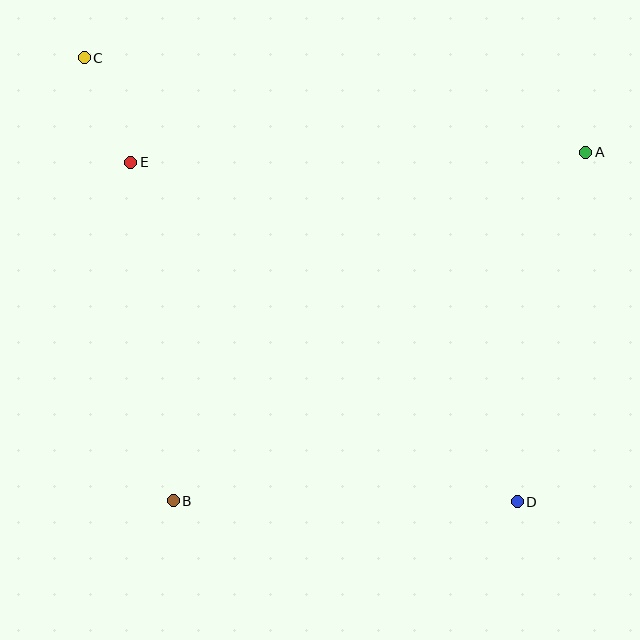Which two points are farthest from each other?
Points C and D are farthest from each other.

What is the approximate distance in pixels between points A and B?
The distance between A and B is approximately 540 pixels.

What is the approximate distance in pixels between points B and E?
The distance between B and E is approximately 342 pixels.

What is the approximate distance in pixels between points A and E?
The distance between A and E is approximately 455 pixels.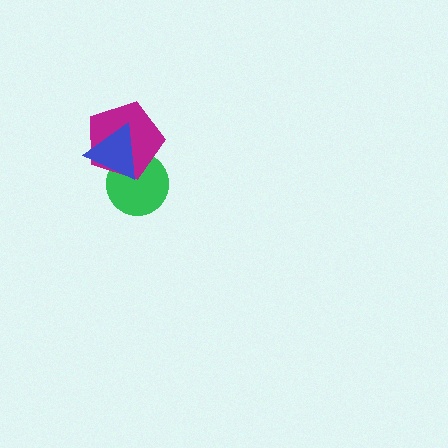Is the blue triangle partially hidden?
No, no other shape covers it.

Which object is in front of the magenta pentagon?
The blue triangle is in front of the magenta pentagon.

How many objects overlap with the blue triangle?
2 objects overlap with the blue triangle.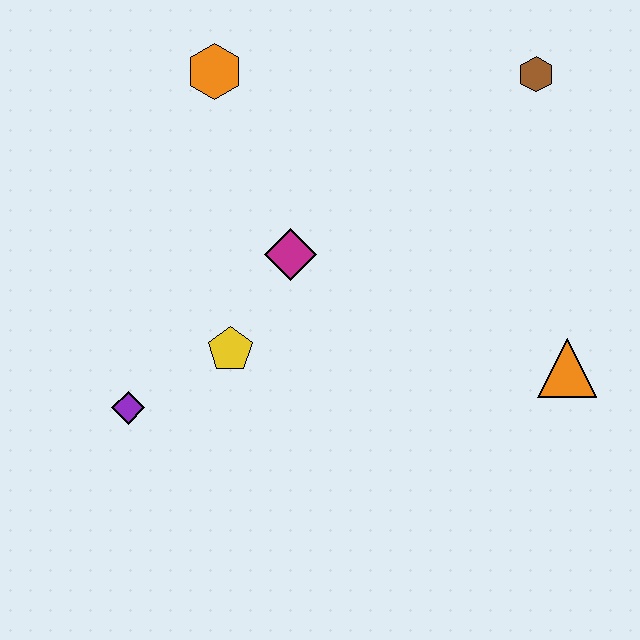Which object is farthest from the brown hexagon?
The purple diamond is farthest from the brown hexagon.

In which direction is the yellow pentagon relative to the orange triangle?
The yellow pentagon is to the left of the orange triangle.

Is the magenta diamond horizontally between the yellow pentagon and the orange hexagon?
No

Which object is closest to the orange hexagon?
The magenta diamond is closest to the orange hexagon.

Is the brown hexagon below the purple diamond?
No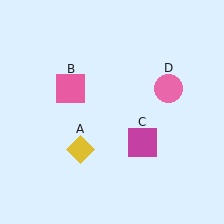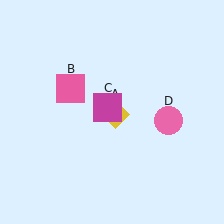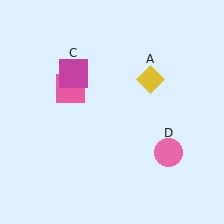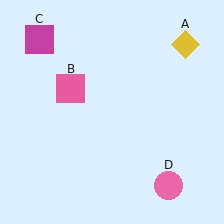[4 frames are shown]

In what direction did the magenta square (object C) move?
The magenta square (object C) moved up and to the left.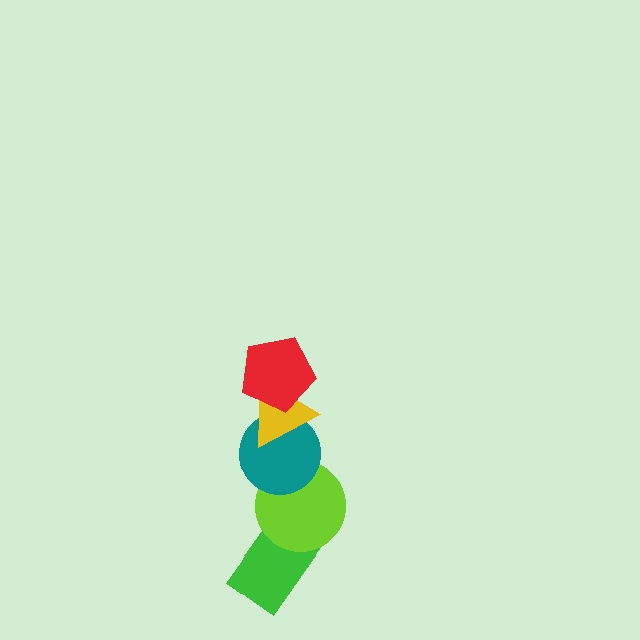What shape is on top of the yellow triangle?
The red pentagon is on top of the yellow triangle.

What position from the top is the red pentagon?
The red pentagon is 1st from the top.